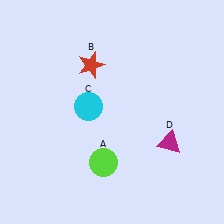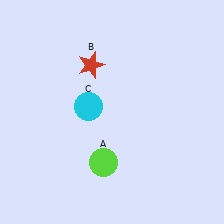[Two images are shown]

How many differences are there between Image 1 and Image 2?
There is 1 difference between the two images.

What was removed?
The magenta triangle (D) was removed in Image 2.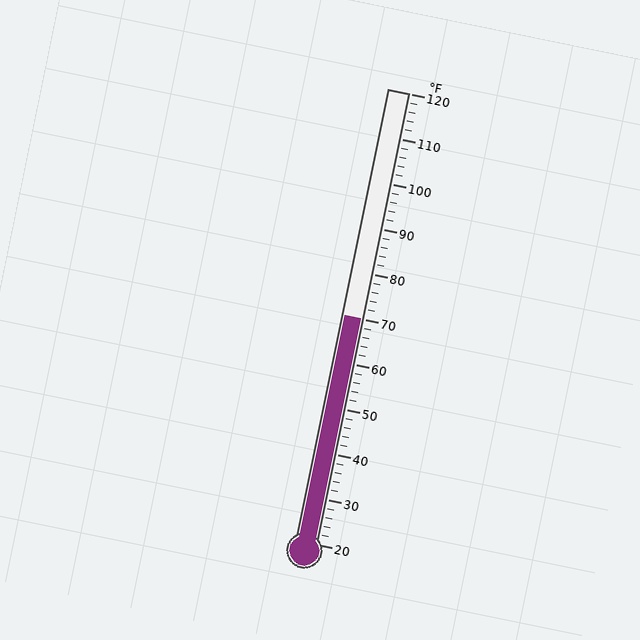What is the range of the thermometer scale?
The thermometer scale ranges from 20°F to 120°F.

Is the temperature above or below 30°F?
The temperature is above 30°F.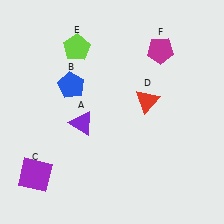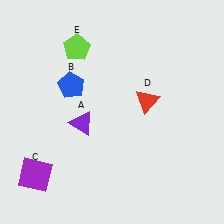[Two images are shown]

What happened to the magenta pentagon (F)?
The magenta pentagon (F) was removed in Image 2. It was in the top-right area of Image 1.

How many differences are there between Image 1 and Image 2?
There is 1 difference between the two images.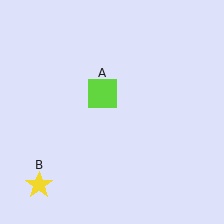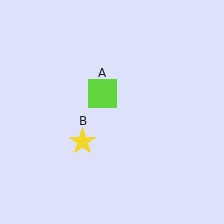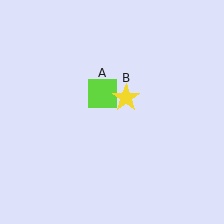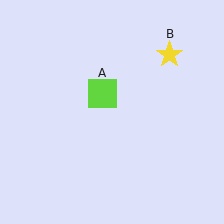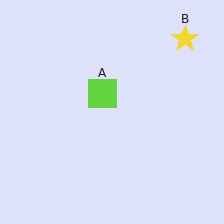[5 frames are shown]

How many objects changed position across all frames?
1 object changed position: yellow star (object B).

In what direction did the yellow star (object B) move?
The yellow star (object B) moved up and to the right.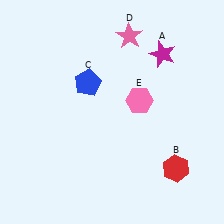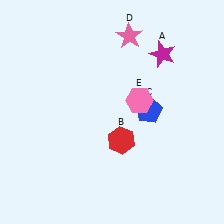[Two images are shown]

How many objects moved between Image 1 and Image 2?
2 objects moved between the two images.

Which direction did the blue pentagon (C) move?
The blue pentagon (C) moved right.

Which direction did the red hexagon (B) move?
The red hexagon (B) moved left.